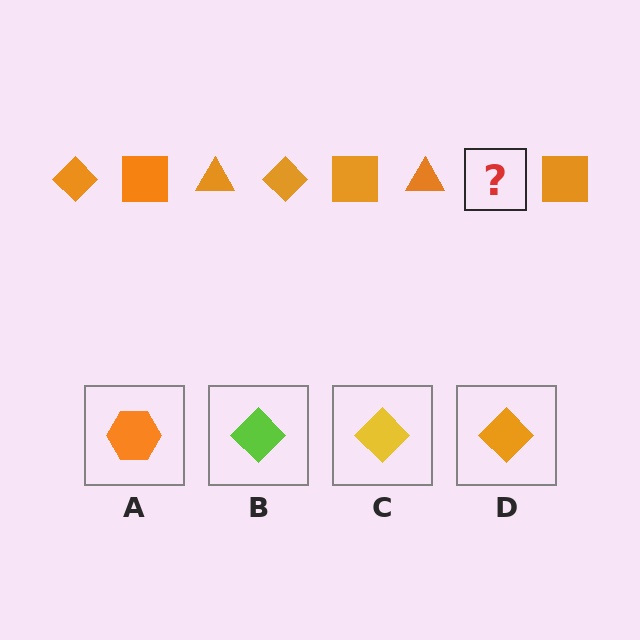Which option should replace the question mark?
Option D.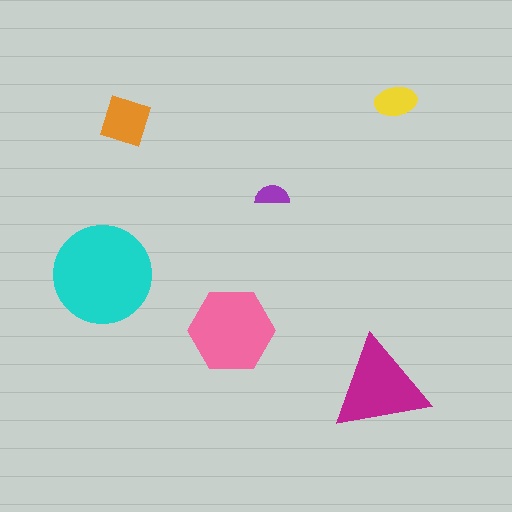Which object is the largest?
The cyan circle.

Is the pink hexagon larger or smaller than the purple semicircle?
Larger.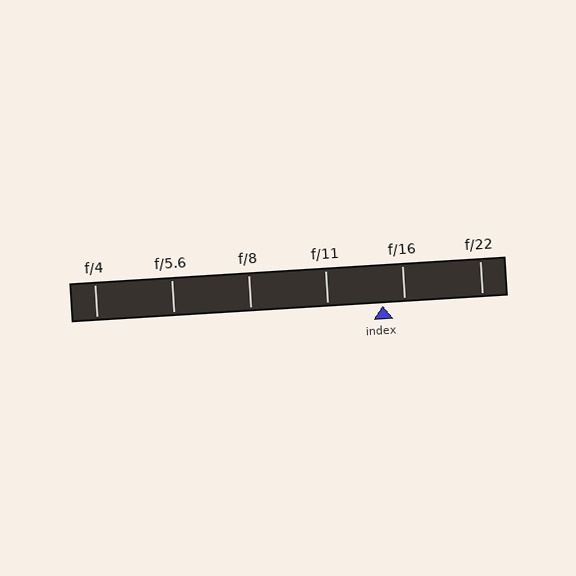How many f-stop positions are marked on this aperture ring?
There are 6 f-stop positions marked.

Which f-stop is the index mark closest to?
The index mark is closest to f/16.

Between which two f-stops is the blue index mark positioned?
The index mark is between f/11 and f/16.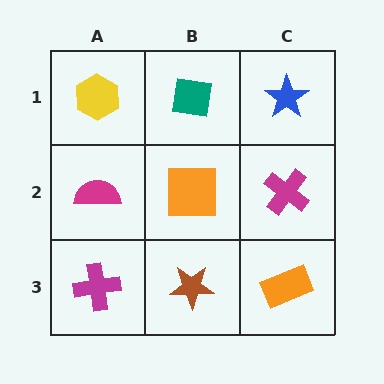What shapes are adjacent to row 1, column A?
A magenta semicircle (row 2, column A), a teal square (row 1, column B).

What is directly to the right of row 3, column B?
An orange rectangle.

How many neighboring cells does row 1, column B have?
3.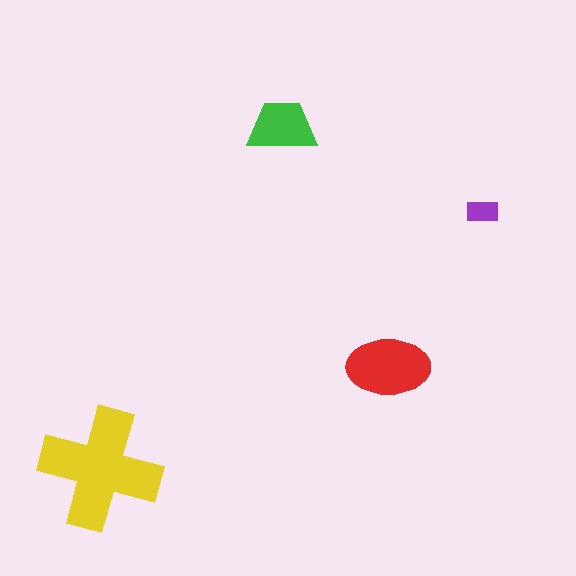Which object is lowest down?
The yellow cross is bottommost.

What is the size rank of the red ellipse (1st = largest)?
2nd.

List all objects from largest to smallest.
The yellow cross, the red ellipse, the green trapezoid, the purple rectangle.